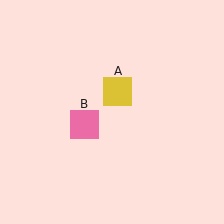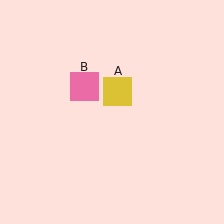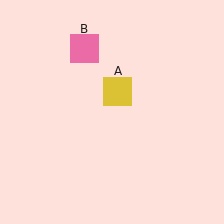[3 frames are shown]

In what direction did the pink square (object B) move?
The pink square (object B) moved up.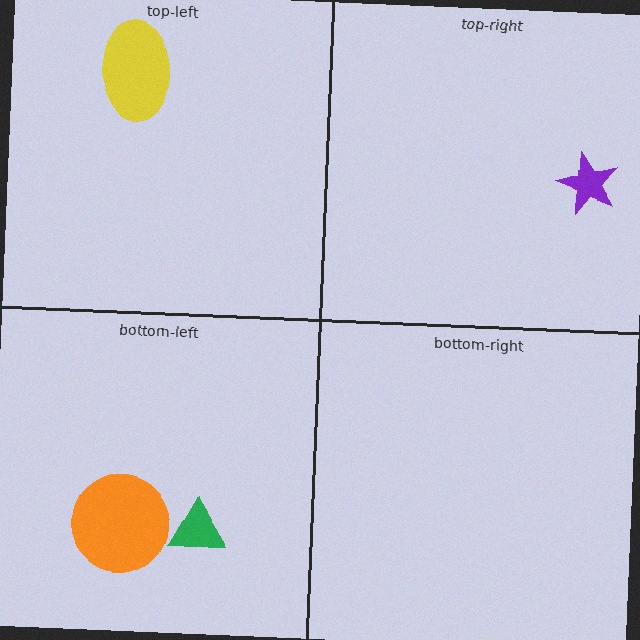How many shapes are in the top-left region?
1.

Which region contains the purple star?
The top-right region.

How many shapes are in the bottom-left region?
2.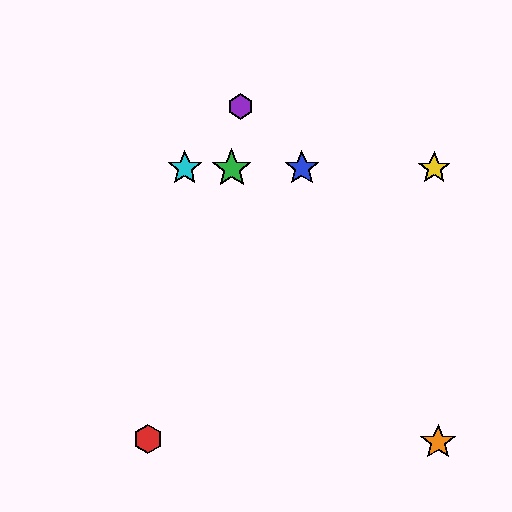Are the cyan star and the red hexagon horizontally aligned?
No, the cyan star is at y≈168 and the red hexagon is at y≈439.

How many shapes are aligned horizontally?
4 shapes (the blue star, the green star, the yellow star, the cyan star) are aligned horizontally.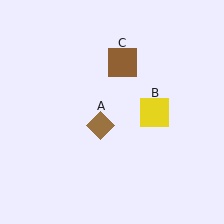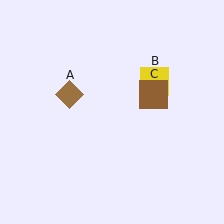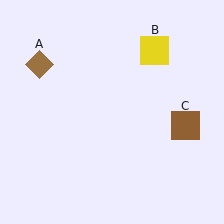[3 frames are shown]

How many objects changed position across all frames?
3 objects changed position: brown diamond (object A), yellow square (object B), brown square (object C).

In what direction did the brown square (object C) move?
The brown square (object C) moved down and to the right.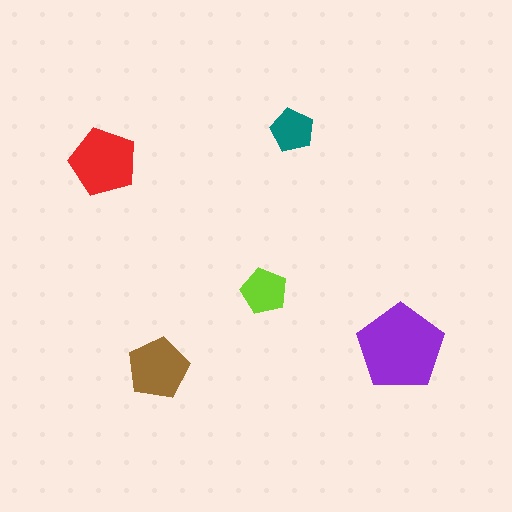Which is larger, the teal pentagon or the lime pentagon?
The lime one.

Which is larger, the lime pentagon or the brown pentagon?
The brown one.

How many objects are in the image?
There are 5 objects in the image.